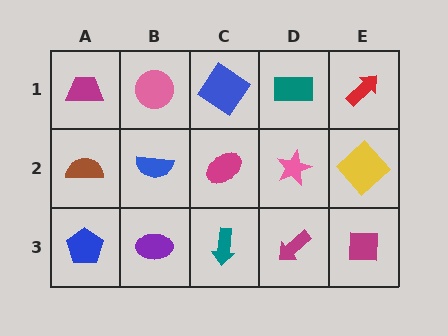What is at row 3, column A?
A blue pentagon.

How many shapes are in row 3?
5 shapes.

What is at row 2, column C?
A magenta ellipse.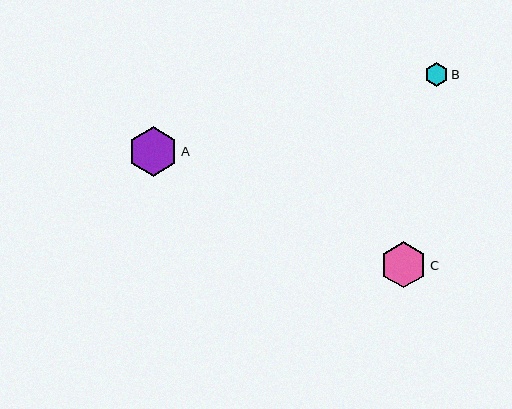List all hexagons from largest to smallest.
From largest to smallest: A, C, B.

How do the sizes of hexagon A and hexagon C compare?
Hexagon A and hexagon C are approximately the same size.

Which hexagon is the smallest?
Hexagon B is the smallest with a size of approximately 23 pixels.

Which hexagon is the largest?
Hexagon A is the largest with a size of approximately 49 pixels.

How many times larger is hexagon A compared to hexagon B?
Hexagon A is approximately 2.1 times the size of hexagon B.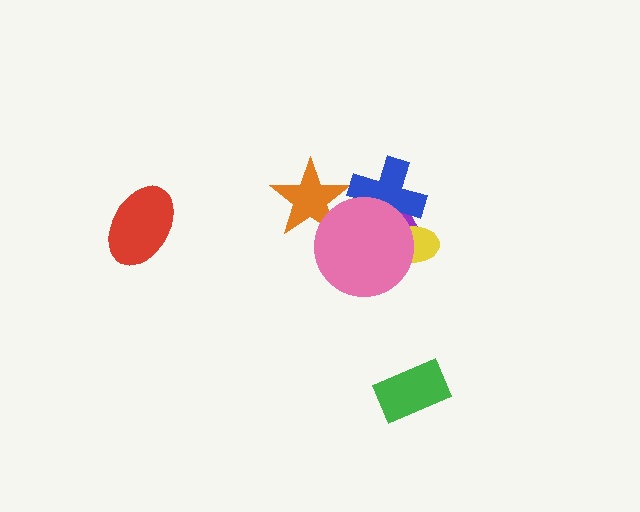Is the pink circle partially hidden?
No, no other shape covers it.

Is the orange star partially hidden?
Yes, it is partially covered by another shape.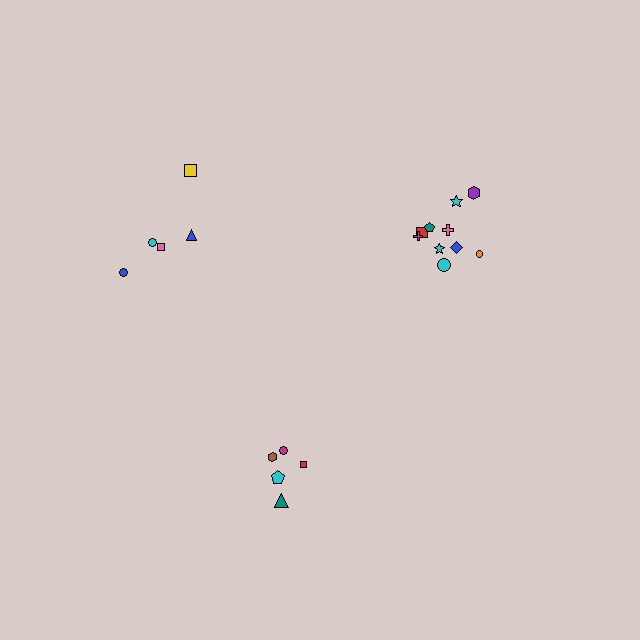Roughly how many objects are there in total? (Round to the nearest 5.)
Roughly 20 objects in total.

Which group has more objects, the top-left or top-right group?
The top-right group.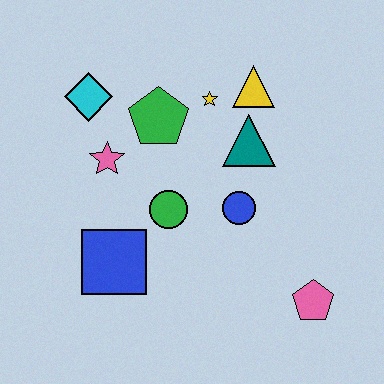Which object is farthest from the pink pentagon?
The cyan diamond is farthest from the pink pentagon.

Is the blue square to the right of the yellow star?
No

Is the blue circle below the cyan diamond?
Yes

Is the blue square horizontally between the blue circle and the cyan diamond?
Yes